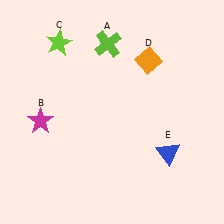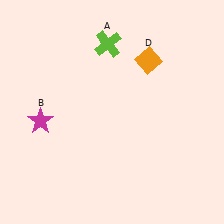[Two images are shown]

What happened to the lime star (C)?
The lime star (C) was removed in Image 2. It was in the top-left area of Image 1.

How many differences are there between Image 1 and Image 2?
There are 2 differences between the two images.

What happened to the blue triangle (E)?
The blue triangle (E) was removed in Image 2. It was in the bottom-right area of Image 1.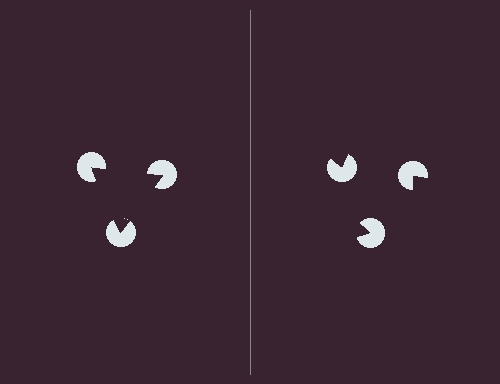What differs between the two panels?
The pac-man discs are positioned identically on both sides; only the wedge orientations differ. On the left they align to a triangle; on the right they are misaligned.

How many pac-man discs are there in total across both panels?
6 — 3 on each side.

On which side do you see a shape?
An illusory triangle appears on the left side. On the right side the wedge cuts are rotated, so no coherent shape forms.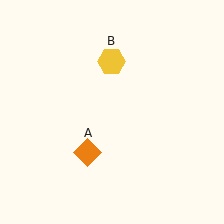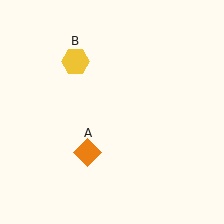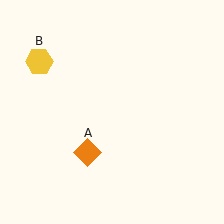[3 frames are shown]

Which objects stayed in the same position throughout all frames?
Orange diamond (object A) remained stationary.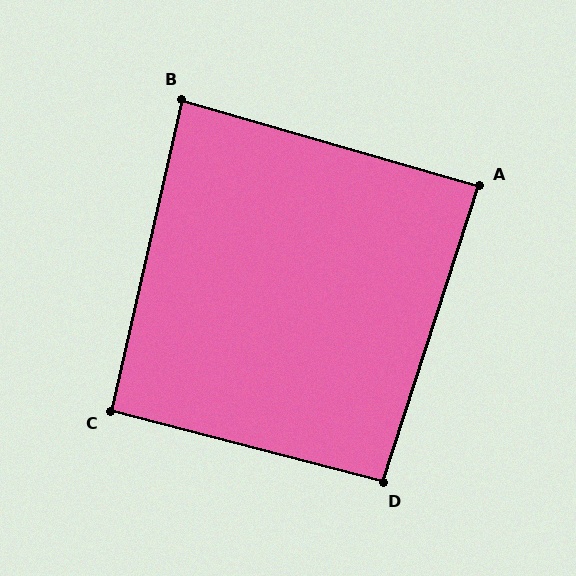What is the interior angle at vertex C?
Approximately 92 degrees (approximately right).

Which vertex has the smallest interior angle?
B, at approximately 87 degrees.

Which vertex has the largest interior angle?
D, at approximately 93 degrees.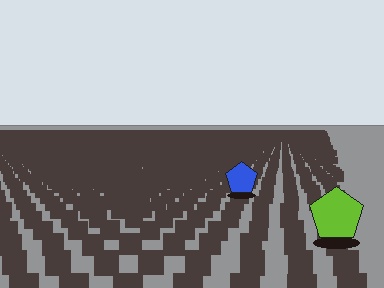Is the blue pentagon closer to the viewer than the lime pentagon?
No. The lime pentagon is closer — you can tell from the texture gradient: the ground texture is coarser near it.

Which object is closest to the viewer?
The lime pentagon is closest. The texture marks near it are larger and more spread out.